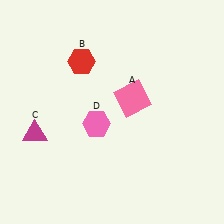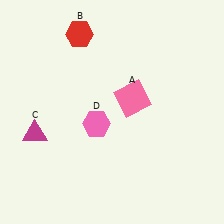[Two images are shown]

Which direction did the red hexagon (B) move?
The red hexagon (B) moved up.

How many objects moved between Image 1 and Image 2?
1 object moved between the two images.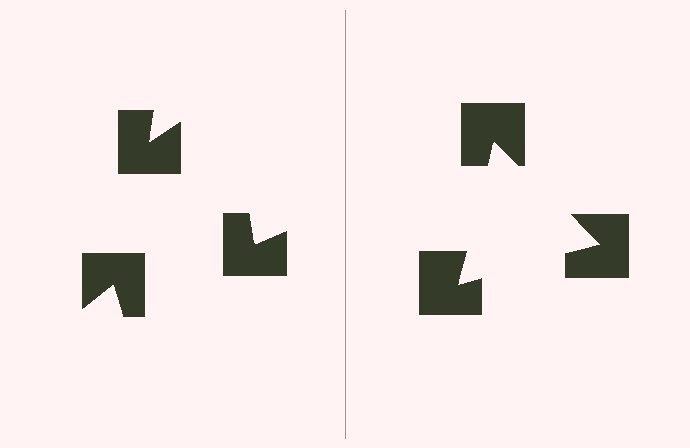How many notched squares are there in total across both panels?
6 — 3 on each side.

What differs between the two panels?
The notched squares are positioned identically on both sides; only the wedge orientations differ. On the right they align to a triangle; on the left they are misaligned.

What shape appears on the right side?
An illusory triangle.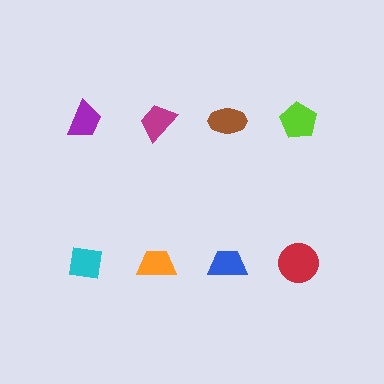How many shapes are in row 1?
4 shapes.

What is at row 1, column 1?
A purple trapezoid.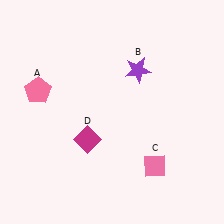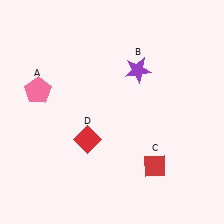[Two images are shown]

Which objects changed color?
C changed from pink to red. D changed from magenta to red.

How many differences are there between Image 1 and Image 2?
There are 2 differences between the two images.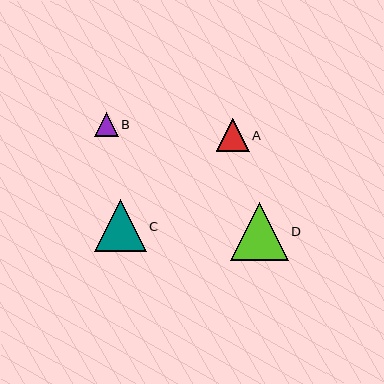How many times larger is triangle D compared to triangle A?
Triangle D is approximately 1.7 times the size of triangle A.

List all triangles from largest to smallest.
From largest to smallest: D, C, A, B.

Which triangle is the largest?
Triangle D is the largest with a size of approximately 57 pixels.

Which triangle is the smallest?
Triangle B is the smallest with a size of approximately 24 pixels.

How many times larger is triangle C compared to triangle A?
Triangle C is approximately 1.6 times the size of triangle A.